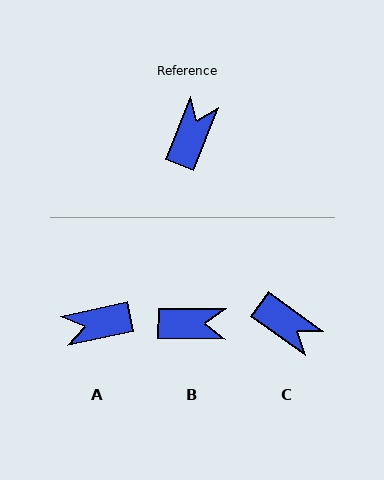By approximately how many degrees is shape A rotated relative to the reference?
Approximately 124 degrees counter-clockwise.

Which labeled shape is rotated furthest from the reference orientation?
A, about 124 degrees away.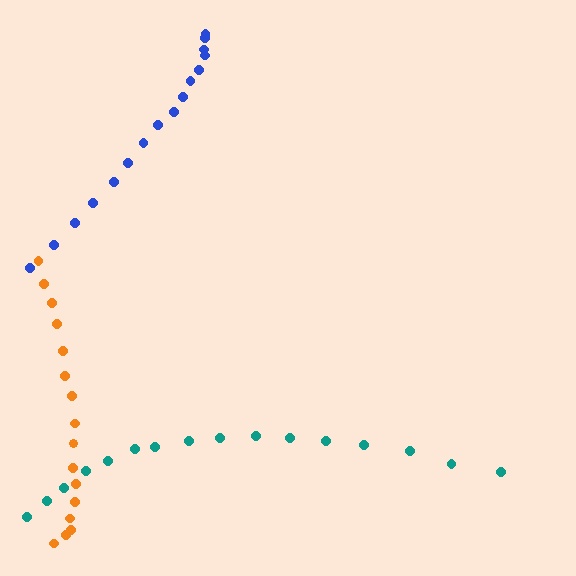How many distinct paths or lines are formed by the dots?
There are 3 distinct paths.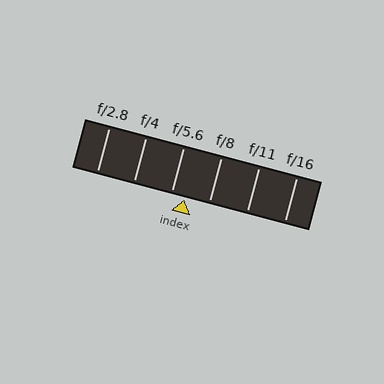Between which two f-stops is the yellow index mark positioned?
The index mark is between f/5.6 and f/8.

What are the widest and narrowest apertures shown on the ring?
The widest aperture shown is f/2.8 and the narrowest is f/16.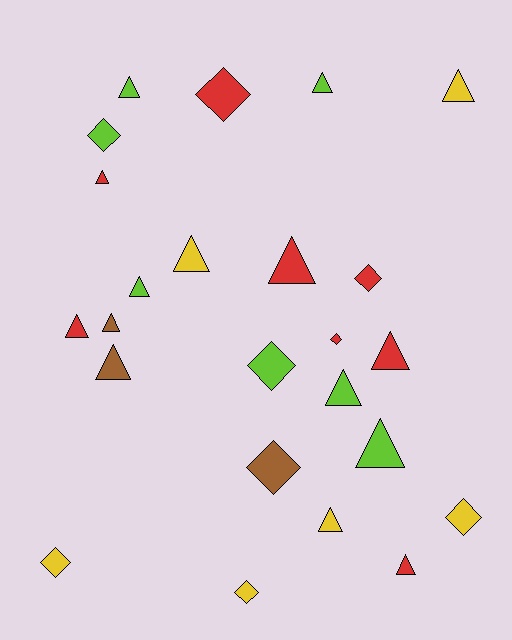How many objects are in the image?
There are 24 objects.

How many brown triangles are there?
There are 2 brown triangles.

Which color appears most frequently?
Red, with 8 objects.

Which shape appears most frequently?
Triangle, with 15 objects.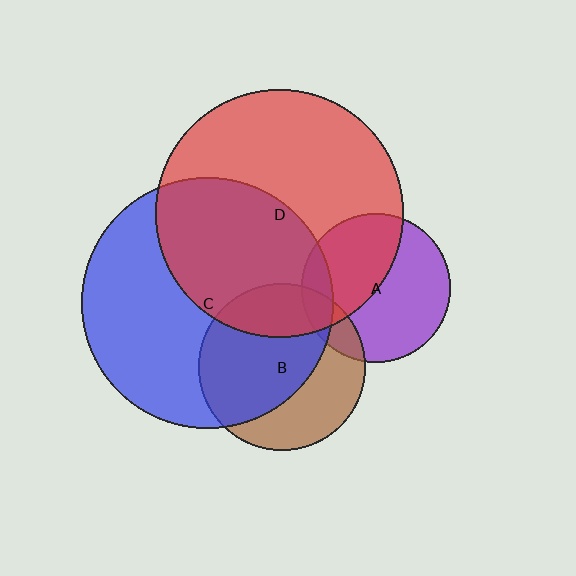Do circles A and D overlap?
Yes.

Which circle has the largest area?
Circle C (blue).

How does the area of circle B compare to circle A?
Approximately 1.3 times.